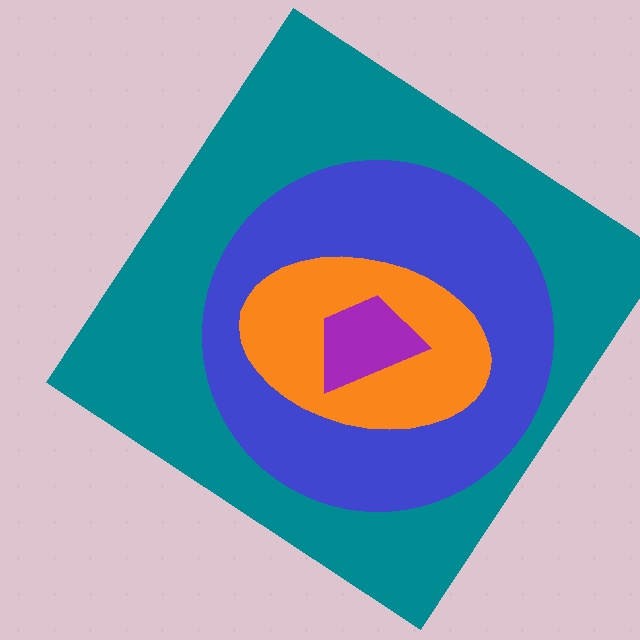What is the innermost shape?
The purple trapezoid.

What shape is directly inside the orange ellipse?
The purple trapezoid.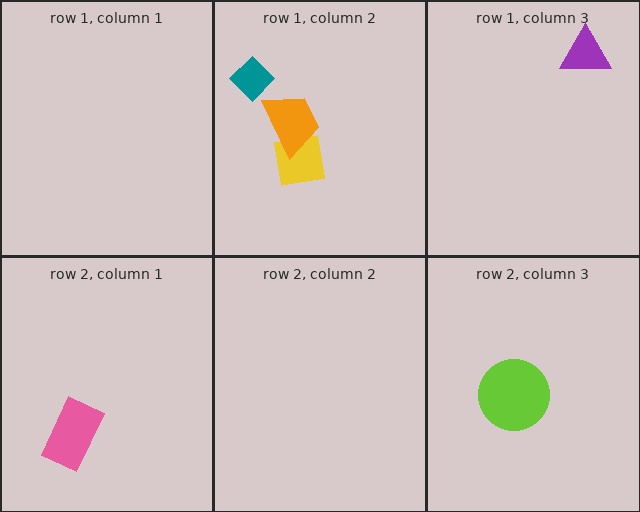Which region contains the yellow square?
The row 1, column 2 region.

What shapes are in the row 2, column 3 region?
The lime circle.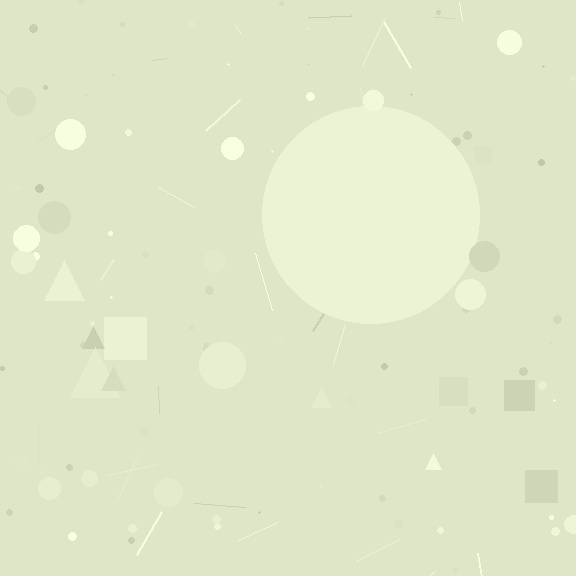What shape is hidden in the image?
A circle is hidden in the image.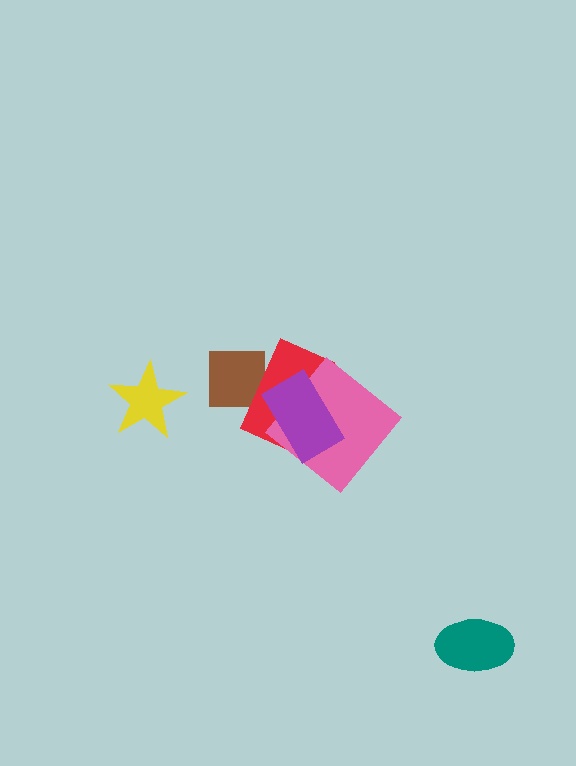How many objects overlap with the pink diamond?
2 objects overlap with the pink diamond.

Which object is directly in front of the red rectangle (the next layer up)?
The pink diamond is directly in front of the red rectangle.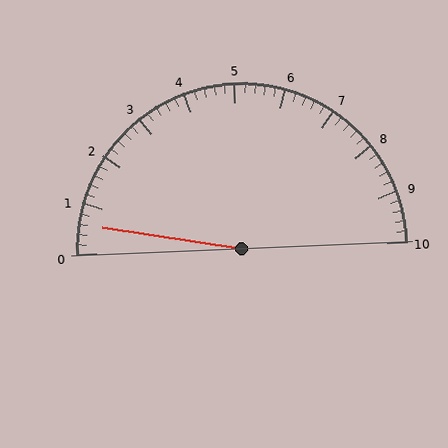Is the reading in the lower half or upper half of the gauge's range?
The reading is in the lower half of the range (0 to 10).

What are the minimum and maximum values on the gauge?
The gauge ranges from 0 to 10.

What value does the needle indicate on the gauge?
The needle indicates approximately 0.6.